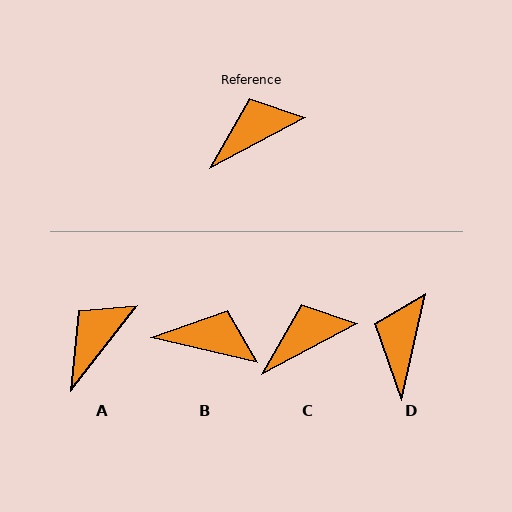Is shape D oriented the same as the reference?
No, it is off by about 49 degrees.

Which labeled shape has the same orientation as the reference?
C.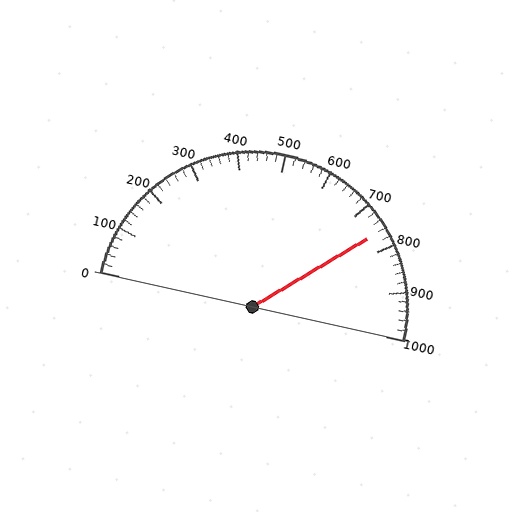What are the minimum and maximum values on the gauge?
The gauge ranges from 0 to 1000.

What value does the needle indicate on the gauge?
The needle indicates approximately 760.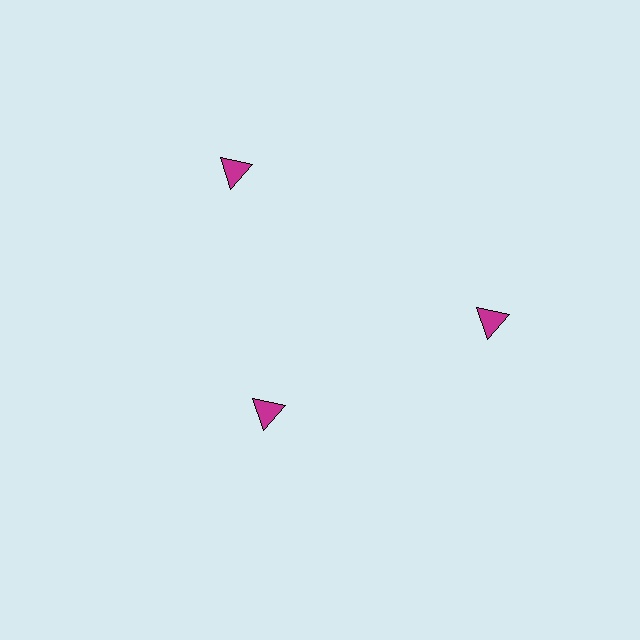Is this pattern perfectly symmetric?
No. The 3 magenta triangles are arranged in a ring, but one element near the 7 o'clock position is pulled inward toward the center, breaking the 3-fold rotational symmetry.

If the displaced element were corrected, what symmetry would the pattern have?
It would have 3-fold rotational symmetry — the pattern would map onto itself every 120 degrees.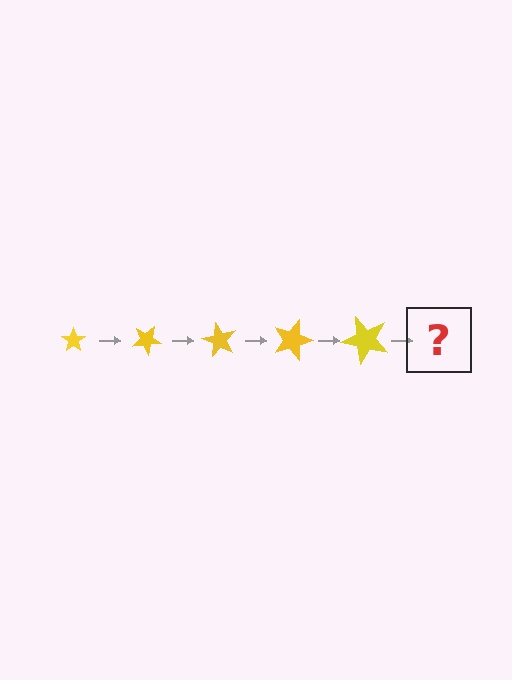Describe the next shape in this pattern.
It should be a star, larger than the previous one and rotated 150 degrees from the start.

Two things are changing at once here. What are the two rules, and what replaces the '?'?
The two rules are that the star grows larger each step and it rotates 30 degrees each step. The '?' should be a star, larger than the previous one and rotated 150 degrees from the start.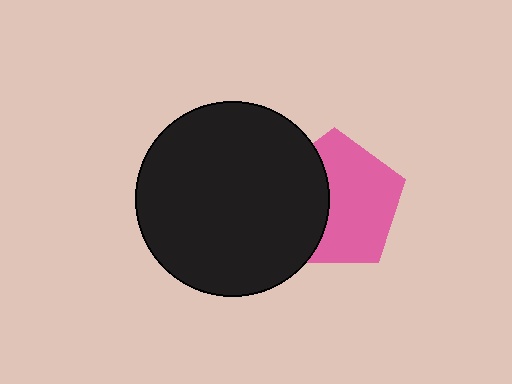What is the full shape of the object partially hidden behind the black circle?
The partially hidden object is a pink pentagon.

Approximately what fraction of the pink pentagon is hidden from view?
Roughly 38% of the pink pentagon is hidden behind the black circle.